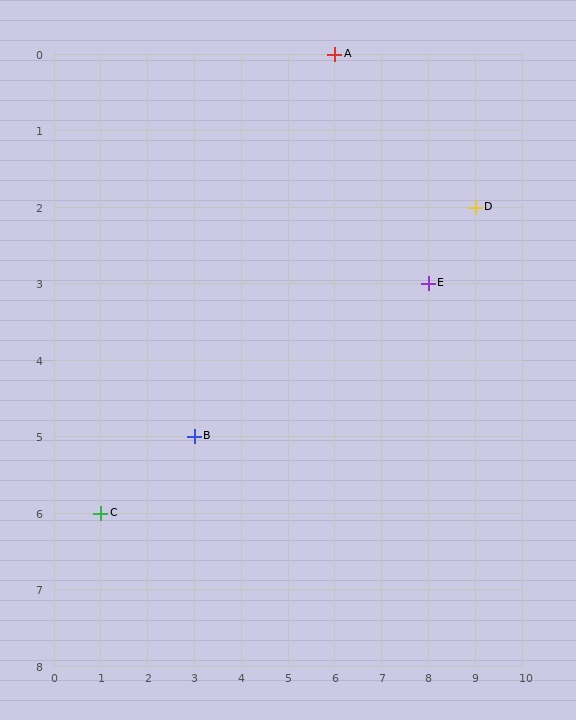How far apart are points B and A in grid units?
Points B and A are 3 columns and 5 rows apart (about 5.8 grid units diagonally).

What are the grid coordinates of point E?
Point E is at grid coordinates (8, 3).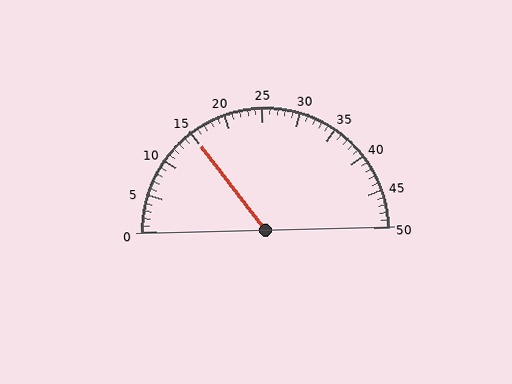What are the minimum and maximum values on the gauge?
The gauge ranges from 0 to 50.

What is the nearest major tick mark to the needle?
The nearest major tick mark is 15.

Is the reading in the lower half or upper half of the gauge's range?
The reading is in the lower half of the range (0 to 50).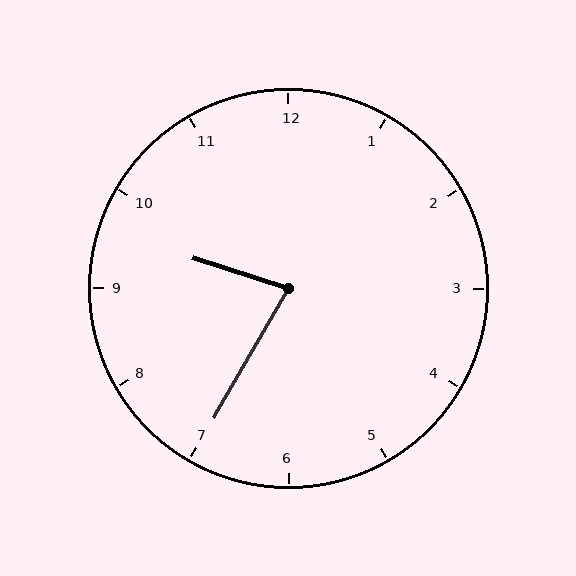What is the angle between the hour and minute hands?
Approximately 78 degrees.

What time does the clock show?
9:35.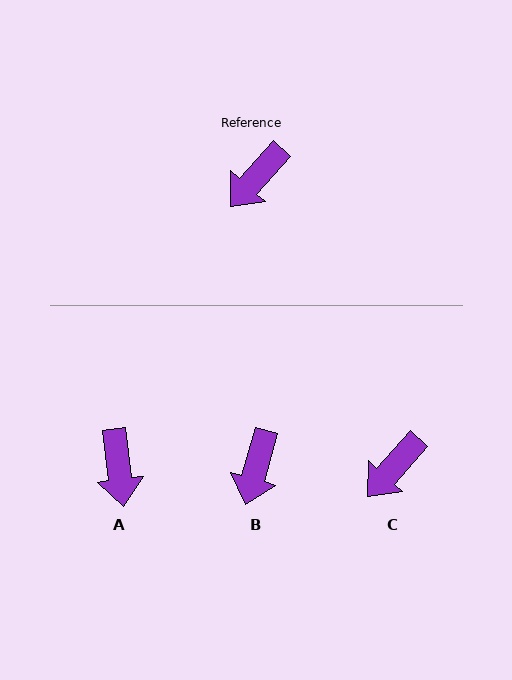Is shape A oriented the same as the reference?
No, it is off by about 49 degrees.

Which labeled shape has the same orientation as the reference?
C.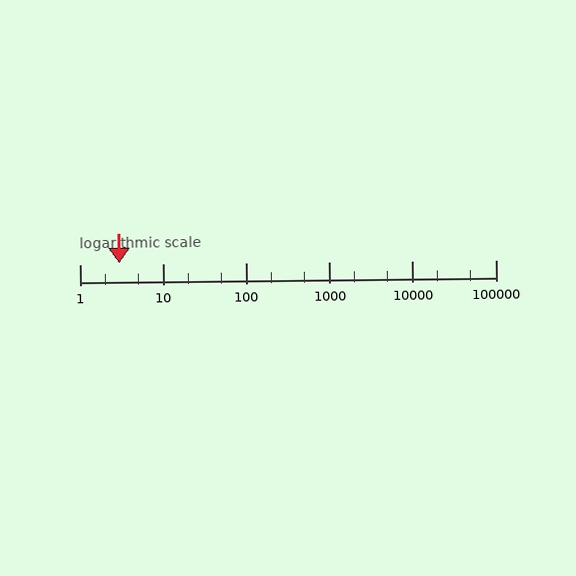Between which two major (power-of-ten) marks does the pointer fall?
The pointer is between 1 and 10.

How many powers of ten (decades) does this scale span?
The scale spans 5 decades, from 1 to 100000.